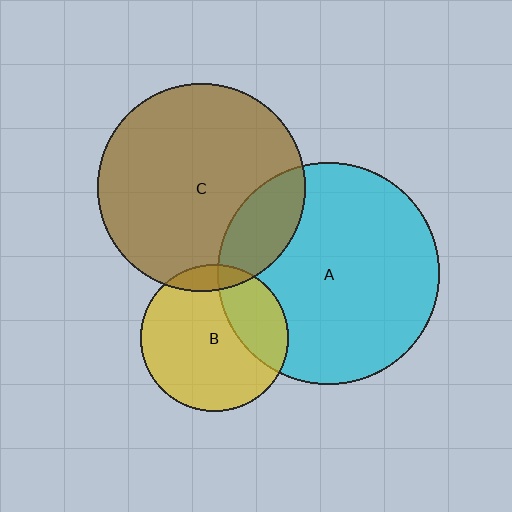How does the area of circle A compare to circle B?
Approximately 2.3 times.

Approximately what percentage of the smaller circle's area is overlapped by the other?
Approximately 30%.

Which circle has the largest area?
Circle A (cyan).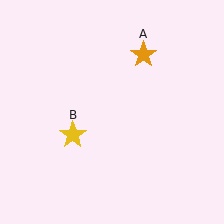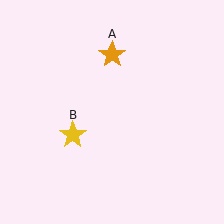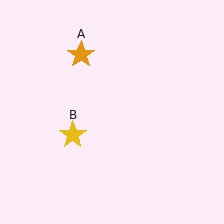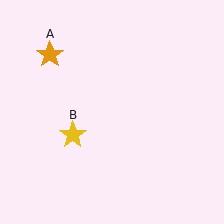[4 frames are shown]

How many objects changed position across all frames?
1 object changed position: orange star (object A).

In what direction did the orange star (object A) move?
The orange star (object A) moved left.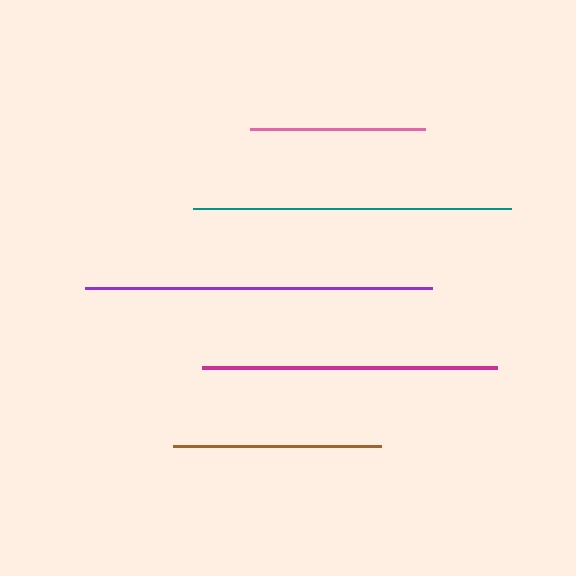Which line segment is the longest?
The purple line is the longest at approximately 347 pixels.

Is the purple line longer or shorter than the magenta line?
The purple line is longer than the magenta line.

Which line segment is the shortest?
The pink line is the shortest at approximately 175 pixels.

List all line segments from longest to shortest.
From longest to shortest: purple, teal, magenta, brown, pink.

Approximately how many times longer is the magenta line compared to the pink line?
The magenta line is approximately 1.7 times the length of the pink line.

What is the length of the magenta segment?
The magenta segment is approximately 295 pixels long.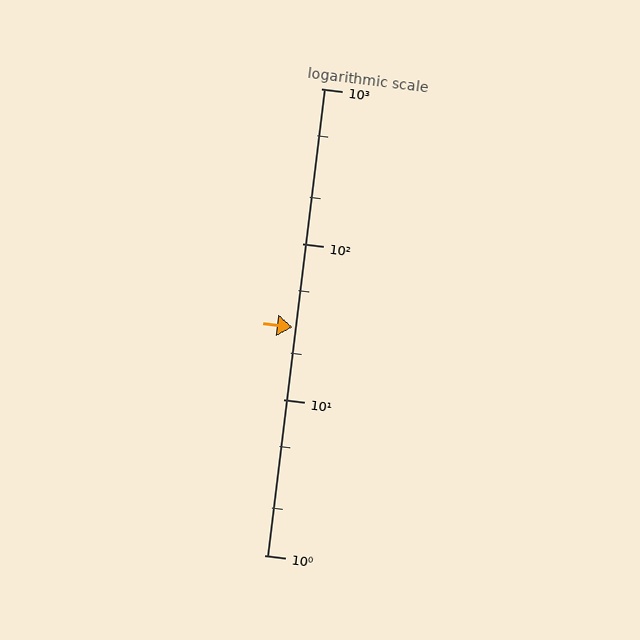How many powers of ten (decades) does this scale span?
The scale spans 3 decades, from 1 to 1000.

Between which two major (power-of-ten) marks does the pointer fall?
The pointer is between 10 and 100.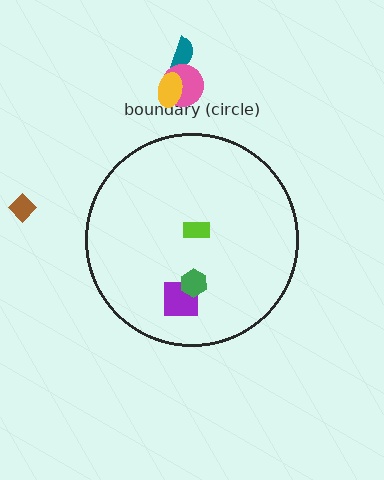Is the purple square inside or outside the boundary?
Inside.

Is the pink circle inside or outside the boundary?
Outside.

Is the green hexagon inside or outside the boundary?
Inside.